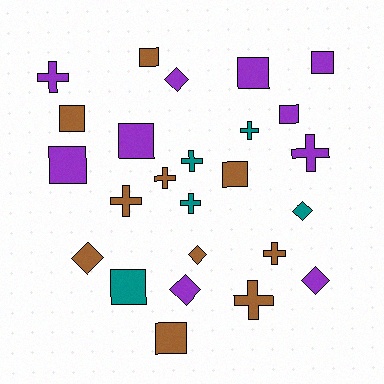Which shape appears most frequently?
Square, with 10 objects.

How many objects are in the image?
There are 25 objects.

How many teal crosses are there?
There are 3 teal crosses.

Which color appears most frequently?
Brown, with 10 objects.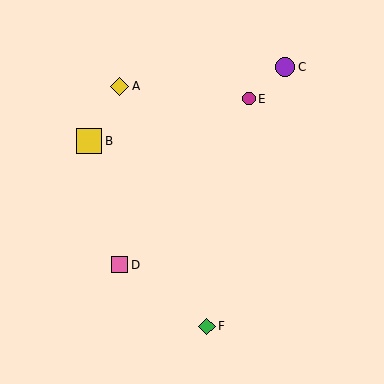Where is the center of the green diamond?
The center of the green diamond is at (207, 326).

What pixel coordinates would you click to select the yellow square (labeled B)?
Click at (89, 141) to select the yellow square B.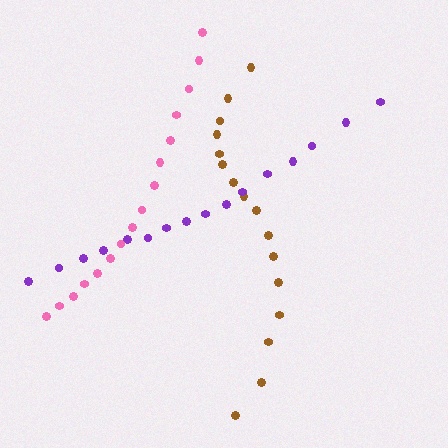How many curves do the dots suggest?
There are 3 distinct paths.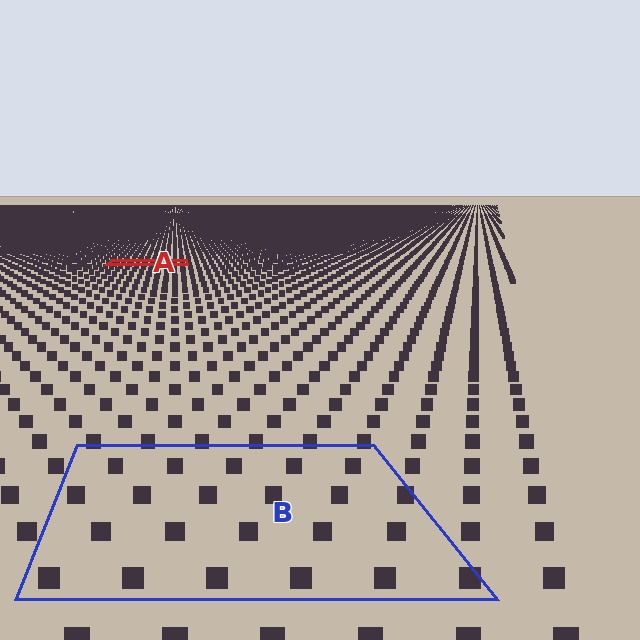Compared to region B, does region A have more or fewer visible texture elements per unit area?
Region A has more texture elements per unit area — they are packed more densely because it is farther away.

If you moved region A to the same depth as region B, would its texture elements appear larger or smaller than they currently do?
They would appear larger. At a closer depth, the same texture elements are projected at a bigger on-screen size.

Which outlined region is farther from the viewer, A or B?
Region A is farther from the viewer — the texture elements inside it appear smaller and more densely packed.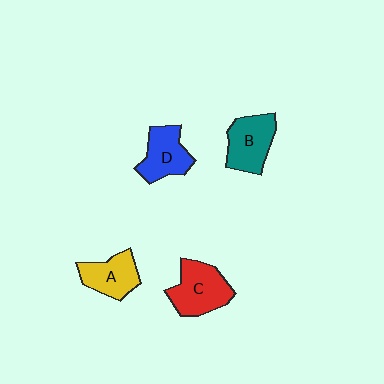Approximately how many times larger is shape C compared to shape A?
Approximately 1.3 times.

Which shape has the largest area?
Shape C (red).